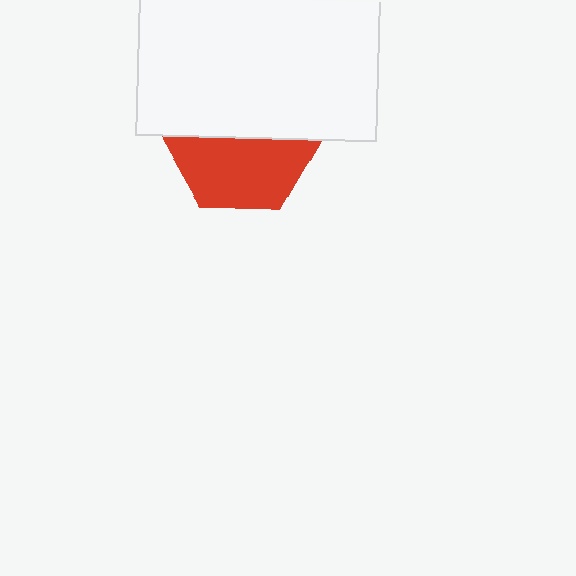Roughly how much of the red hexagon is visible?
About half of it is visible (roughly 51%).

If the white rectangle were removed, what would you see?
You would see the complete red hexagon.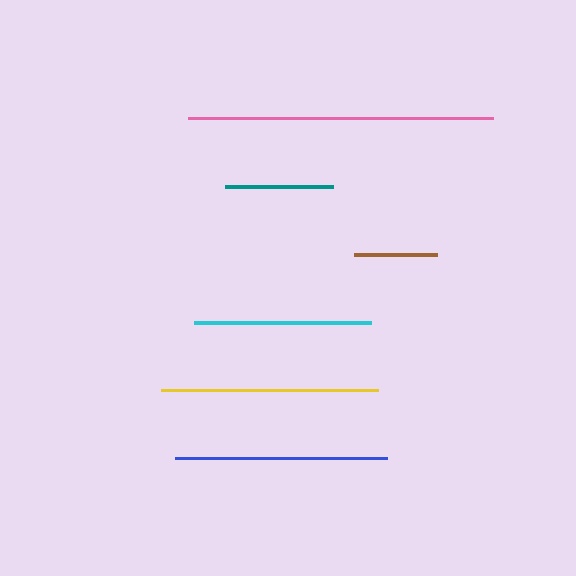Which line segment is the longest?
The pink line is the longest at approximately 305 pixels.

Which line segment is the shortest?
The brown line is the shortest at approximately 82 pixels.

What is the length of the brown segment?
The brown segment is approximately 82 pixels long.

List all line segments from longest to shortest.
From longest to shortest: pink, yellow, blue, cyan, teal, brown.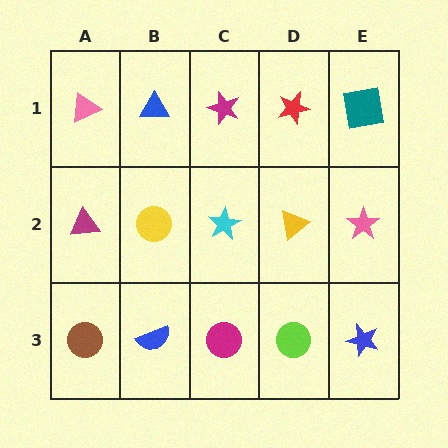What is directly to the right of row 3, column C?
A lime circle.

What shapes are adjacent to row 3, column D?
A yellow triangle (row 2, column D), a magenta circle (row 3, column C), a blue star (row 3, column E).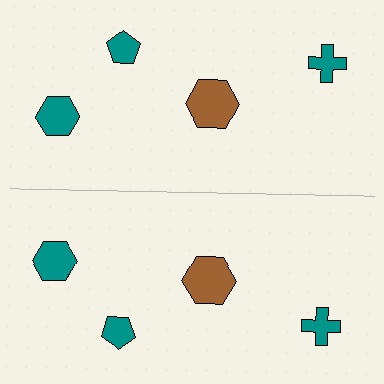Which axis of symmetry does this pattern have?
The pattern has a horizontal axis of symmetry running through the center of the image.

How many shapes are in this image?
There are 8 shapes in this image.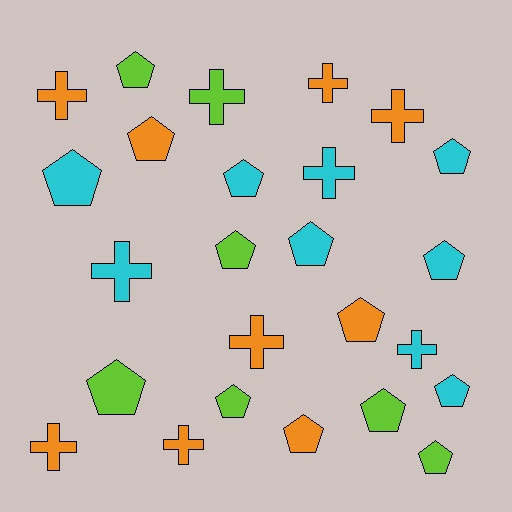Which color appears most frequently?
Cyan, with 9 objects.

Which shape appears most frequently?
Pentagon, with 15 objects.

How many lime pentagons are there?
There are 6 lime pentagons.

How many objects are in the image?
There are 25 objects.